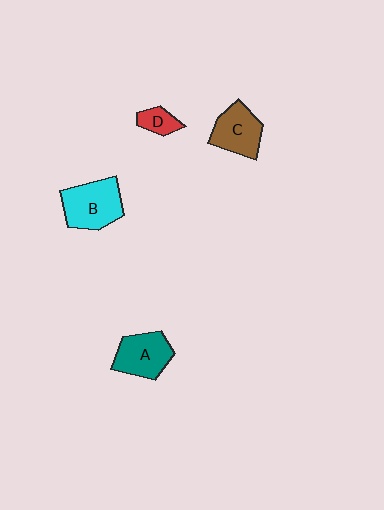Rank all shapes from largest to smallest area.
From largest to smallest: B (cyan), A (teal), C (brown), D (red).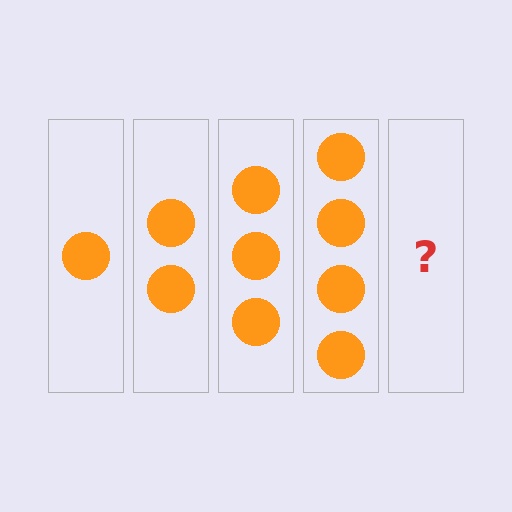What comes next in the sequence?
The next element should be 5 circles.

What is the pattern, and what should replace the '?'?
The pattern is that each step adds one more circle. The '?' should be 5 circles.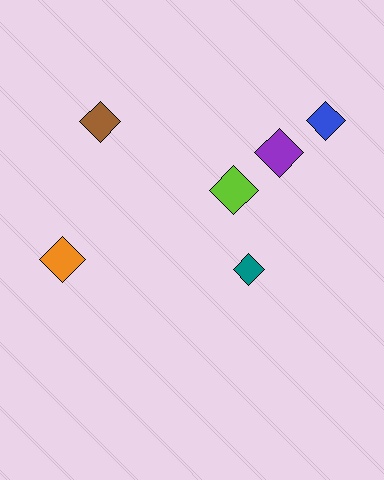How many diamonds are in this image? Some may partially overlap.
There are 6 diamonds.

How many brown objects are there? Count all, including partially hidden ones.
There is 1 brown object.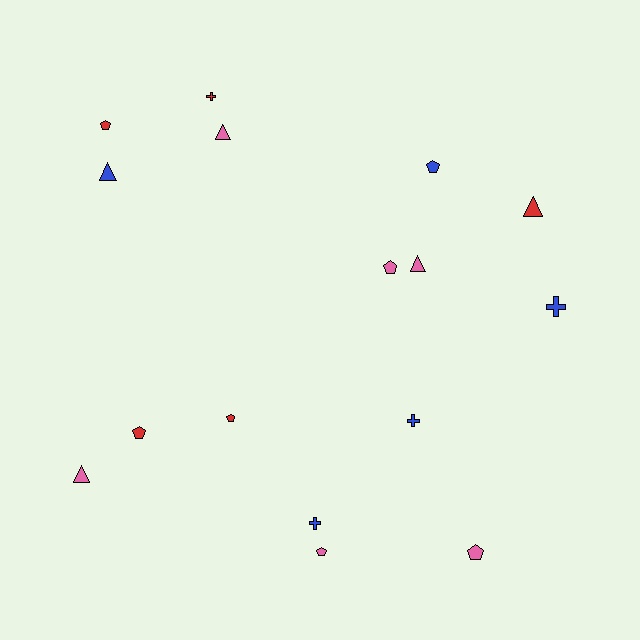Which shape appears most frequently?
Pentagon, with 7 objects.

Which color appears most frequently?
Pink, with 6 objects.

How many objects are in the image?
There are 16 objects.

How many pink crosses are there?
There are no pink crosses.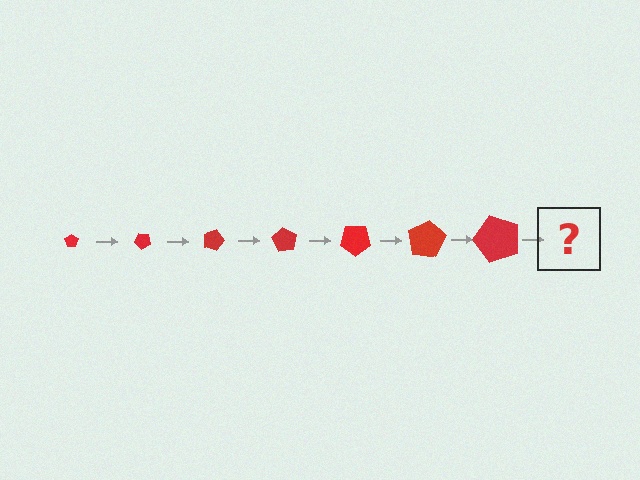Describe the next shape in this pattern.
It should be a pentagon, larger than the previous one and rotated 315 degrees from the start.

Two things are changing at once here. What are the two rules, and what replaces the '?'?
The two rules are that the pentagon grows larger each step and it rotates 45 degrees each step. The '?' should be a pentagon, larger than the previous one and rotated 315 degrees from the start.